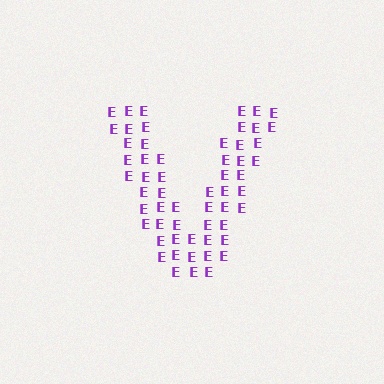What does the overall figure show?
The overall figure shows the letter V.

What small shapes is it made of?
It is made of small letter E's.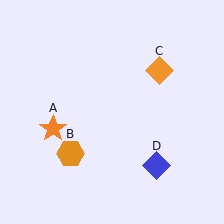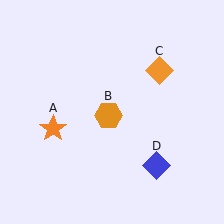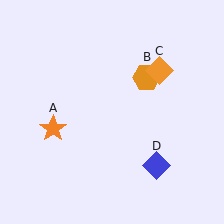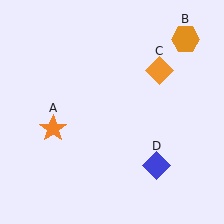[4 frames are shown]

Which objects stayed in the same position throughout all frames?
Orange star (object A) and orange diamond (object C) and blue diamond (object D) remained stationary.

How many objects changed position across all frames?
1 object changed position: orange hexagon (object B).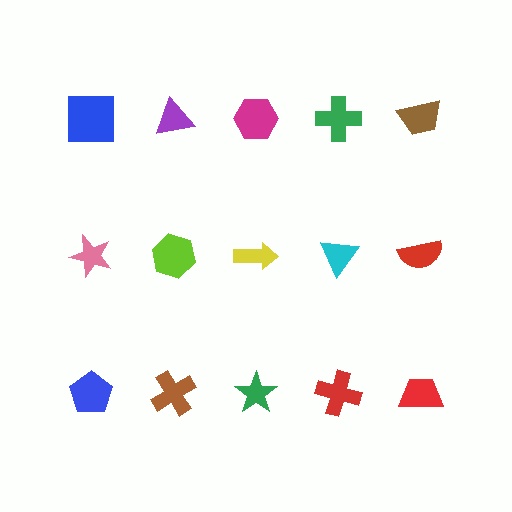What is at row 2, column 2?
A lime hexagon.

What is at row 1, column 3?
A magenta hexagon.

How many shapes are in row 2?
5 shapes.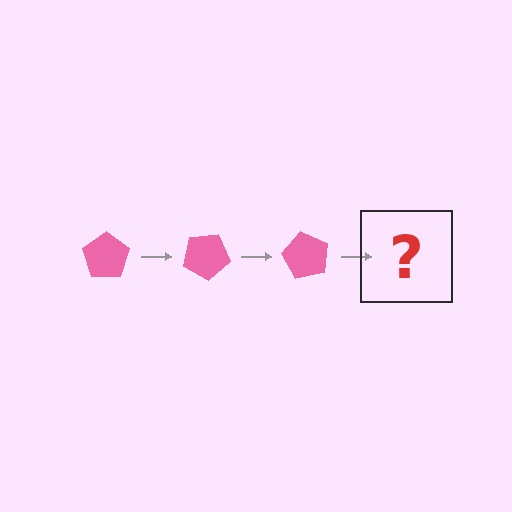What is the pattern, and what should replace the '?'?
The pattern is that the pentagon rotates 30 degrees each step. The '?' should be a pink pentagon rotated 90 degrees.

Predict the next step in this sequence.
The next step is a pink pentagon rotated 90 degrees.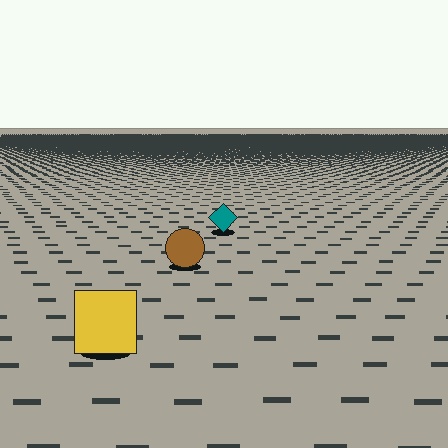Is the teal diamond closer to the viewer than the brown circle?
No. The brown circle is closer — you can tell from the texture gradient: the ground texture is coarser near it.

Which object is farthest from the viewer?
The teal diamond is farthest from the viewer. It appears smaller and the ground texture around it is denser.